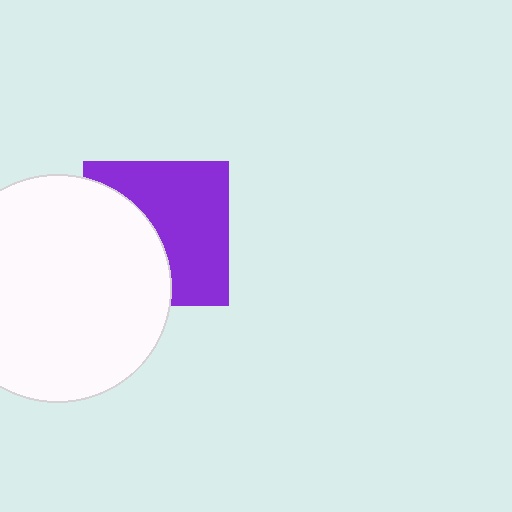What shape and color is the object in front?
The object in front is a white circle.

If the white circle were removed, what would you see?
You would see the complete purple square.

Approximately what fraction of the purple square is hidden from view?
Roughly 42% of the purple square is hidden behind the white circle.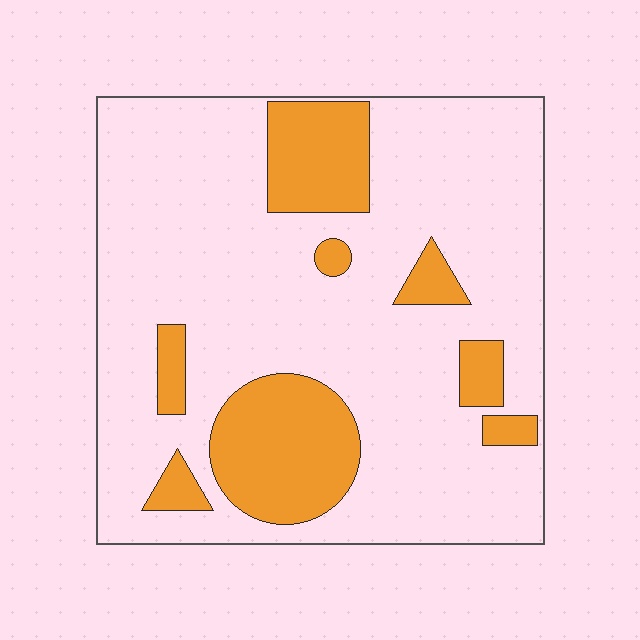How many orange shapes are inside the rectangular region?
8.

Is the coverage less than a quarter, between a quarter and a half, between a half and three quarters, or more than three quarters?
Less than a quarter.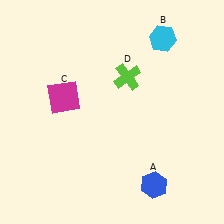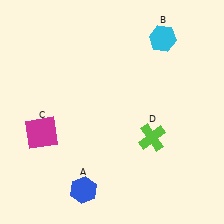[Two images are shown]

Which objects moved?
The objects that moved are: the blue hexagon (A), the magenta square (C), the lime cross (D).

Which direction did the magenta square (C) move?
The magenta square (C) moved down.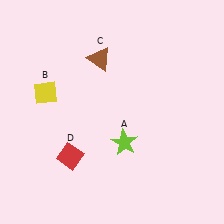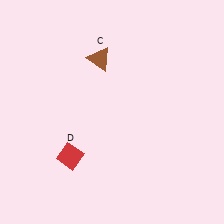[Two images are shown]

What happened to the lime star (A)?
The lime star (A) was removed in Image 2. It was in the bottom-right area of Image 1.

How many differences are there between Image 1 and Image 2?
There are 2 differences between the two images.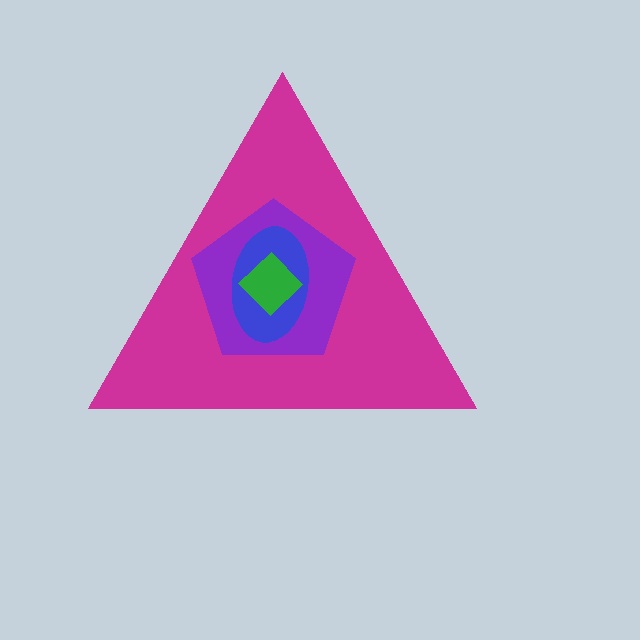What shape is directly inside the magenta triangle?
The purple pentagon.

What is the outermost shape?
The magenta triangle.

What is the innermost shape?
The green diamond.